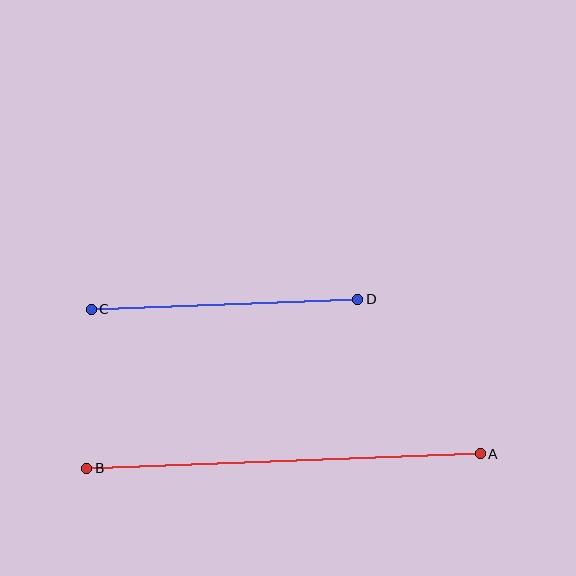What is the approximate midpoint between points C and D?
The midpoint is at approximately (225, 304) pixels.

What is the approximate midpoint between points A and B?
The midpoint is at approximately (283, 461) pixels.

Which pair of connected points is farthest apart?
Points A and B are farthest apart.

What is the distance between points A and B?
The distance is approximately 394 pixels.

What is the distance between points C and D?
The distance is approximately 267 pixels.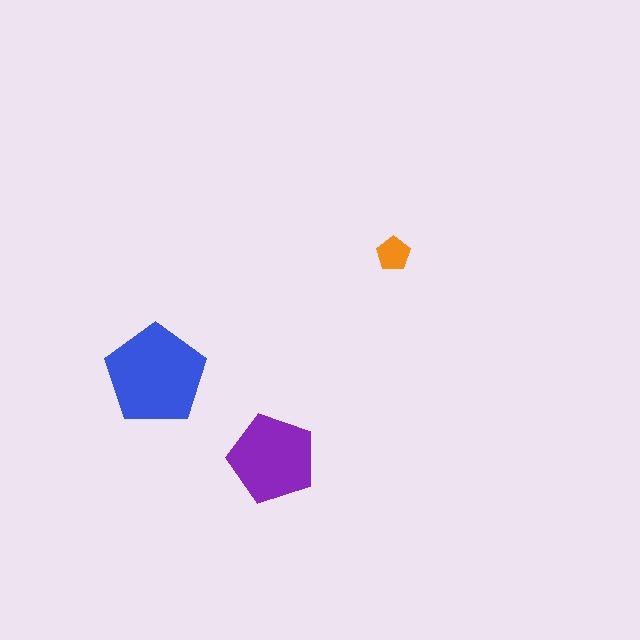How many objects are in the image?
There are 3 objects in the image.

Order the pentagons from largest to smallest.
the blue one, the purple one, the orange one.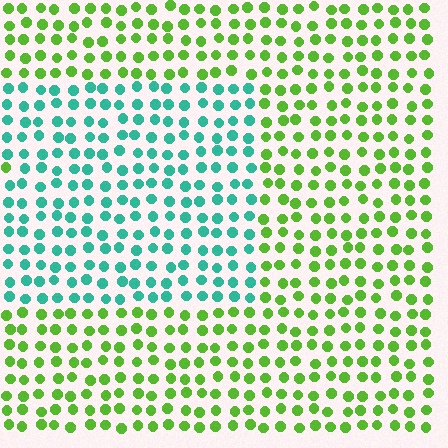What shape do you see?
I see a rectangle.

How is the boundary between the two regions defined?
The boundary is defined purely by a slight shift in hue (about 63 degrees). Spacing, size, and orientation are identical on both sides.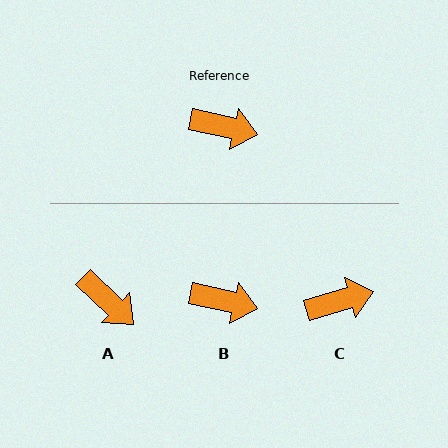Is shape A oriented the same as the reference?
No, it is off by about 31 degrees.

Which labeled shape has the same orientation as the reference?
B.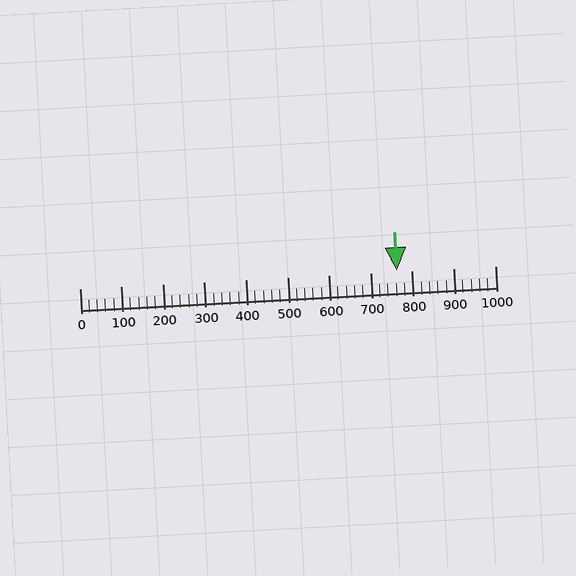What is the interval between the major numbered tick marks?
The major tick marks are spaced 100 units apart.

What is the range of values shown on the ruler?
The ruler shows values from 0 to 1000.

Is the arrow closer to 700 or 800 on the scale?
The arrow is closer to 800.